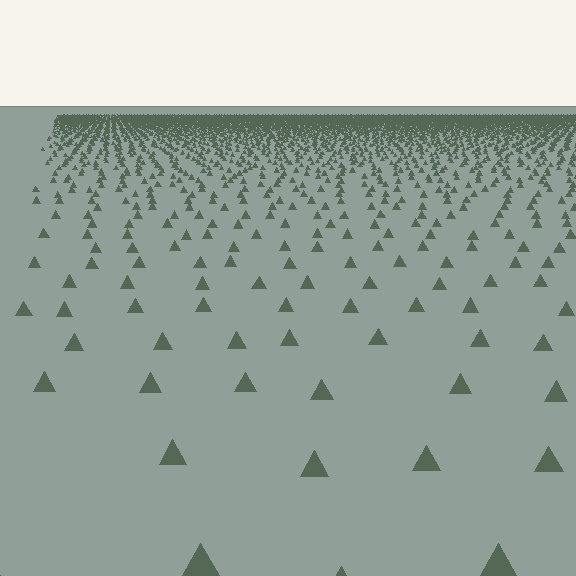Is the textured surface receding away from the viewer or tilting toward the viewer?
The surface is receding away from the viewer. Texture elements get smaller and denser toward the top.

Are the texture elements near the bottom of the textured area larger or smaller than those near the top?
Larger. Near the bottom, elements are closer to the viewer and appear at a bigger on-screen size.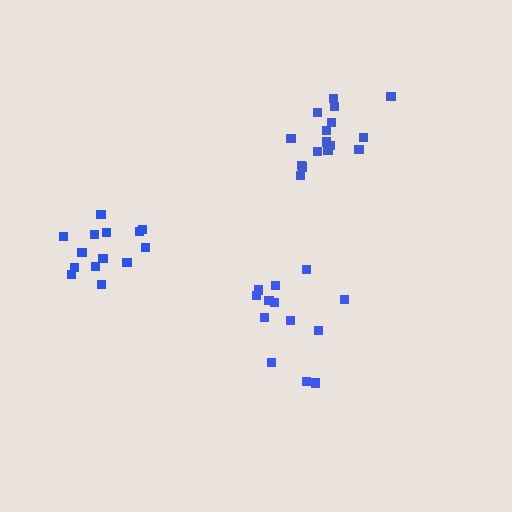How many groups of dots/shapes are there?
There are 3 groups.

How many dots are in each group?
Group 1: 14 dots, Group 2: 13 dots, Group 3: 16 dots (43 total).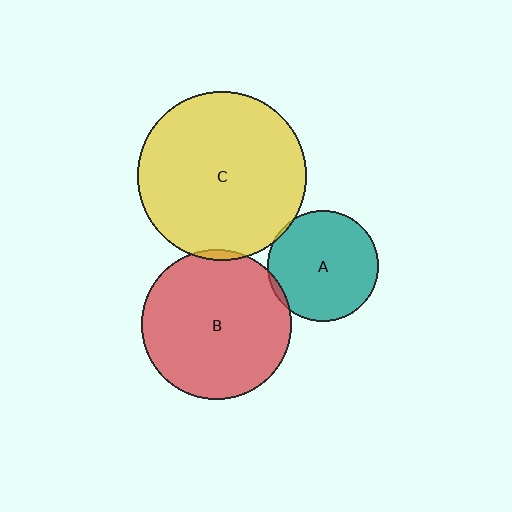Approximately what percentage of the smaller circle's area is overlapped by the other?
Approximately 5%.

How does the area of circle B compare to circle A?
Approximately 1.9 times.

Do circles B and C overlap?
Yes.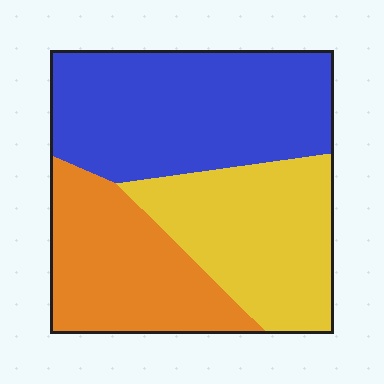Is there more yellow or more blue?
Blue.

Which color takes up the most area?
Blue, at roughly 40%.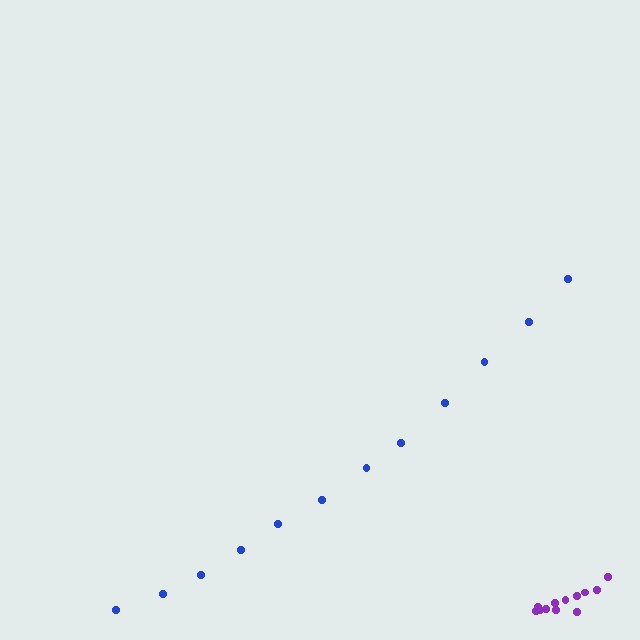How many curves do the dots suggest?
There are 2 distinct paths.